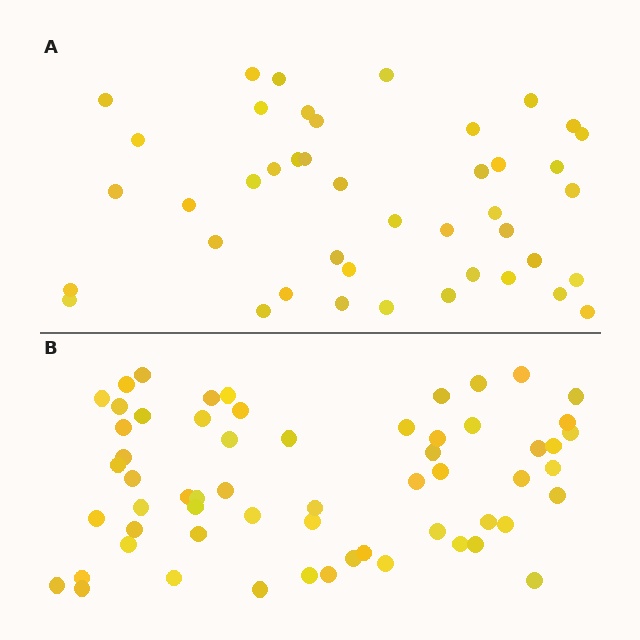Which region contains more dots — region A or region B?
Region B (the bottom region) has more dots.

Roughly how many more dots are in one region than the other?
Region B has approximately 15 more dots than region A.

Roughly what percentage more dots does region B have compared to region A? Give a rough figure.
About 40% more.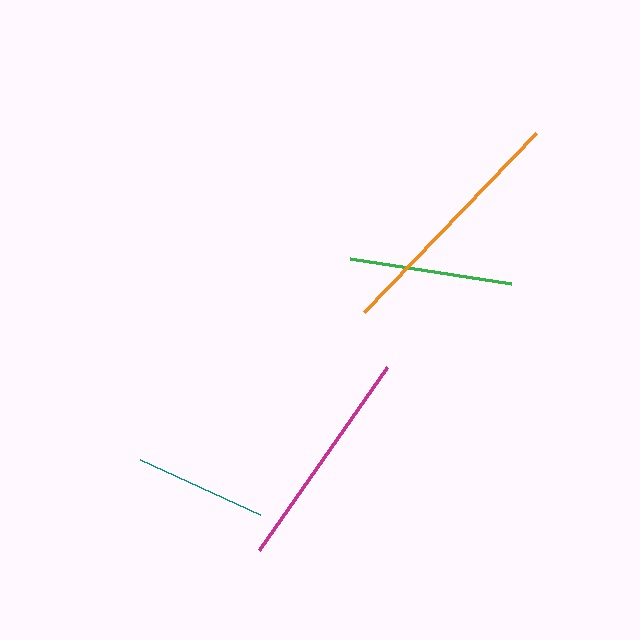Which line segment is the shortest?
The teal line is the shortest at approximately 132 pixels.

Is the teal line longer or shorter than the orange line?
The orange line is longer than the teal line.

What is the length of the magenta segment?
The magenta segment is approximately 223 pixels long.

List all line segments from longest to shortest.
From longest to shortest: orange, magenta, green, teal.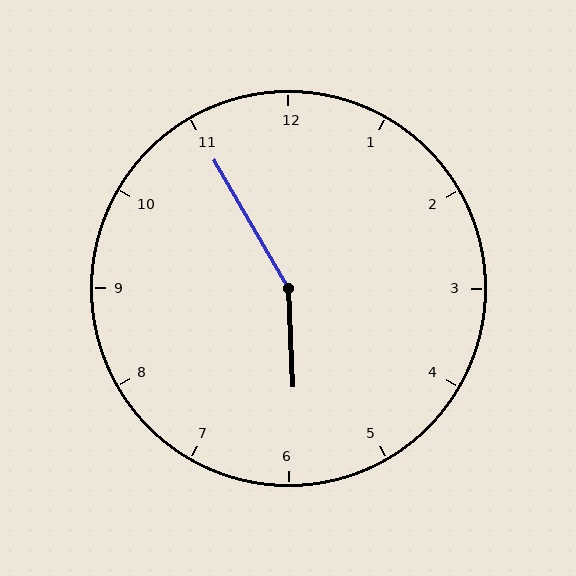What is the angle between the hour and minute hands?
Approximately 152 degrees.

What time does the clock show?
5:55.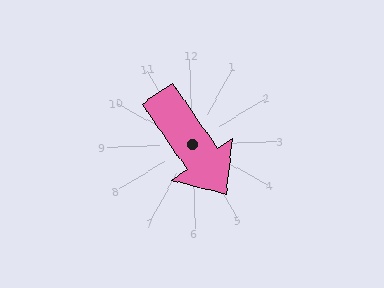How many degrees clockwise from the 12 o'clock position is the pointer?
Approximately 147 degrees.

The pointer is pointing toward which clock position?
Roughly 5 o'clock.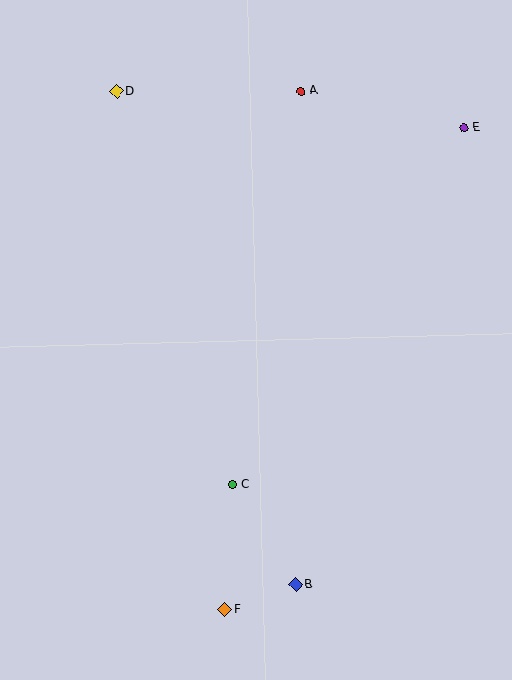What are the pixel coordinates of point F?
Point F is at (225, 609).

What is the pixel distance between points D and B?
The distance between D and B is 524 pixels.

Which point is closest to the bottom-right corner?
Point B is closest to the bottom-right corner.